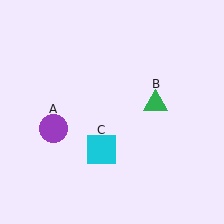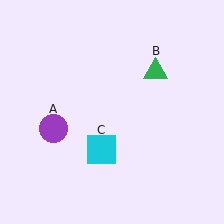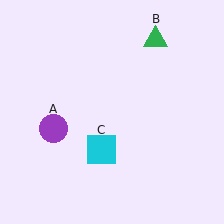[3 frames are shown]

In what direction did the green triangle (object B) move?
The green triangle (object B) moved up.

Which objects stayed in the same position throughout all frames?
Purple circle (object A) and cyan square (object C) remained stationary.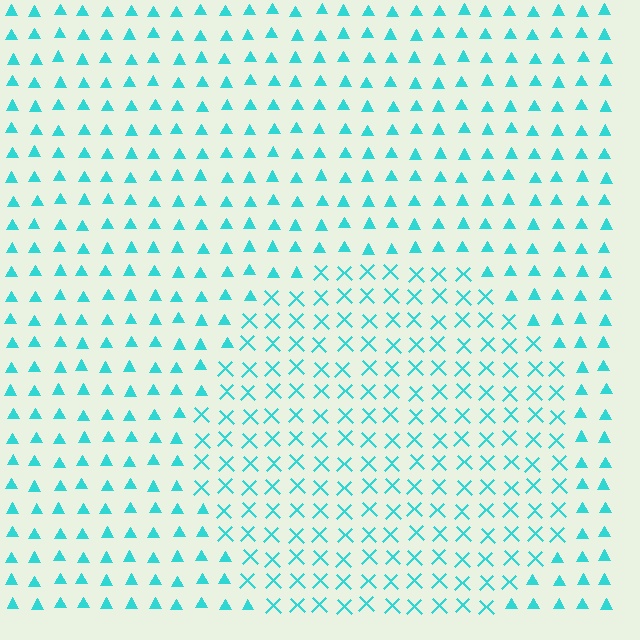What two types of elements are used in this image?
The image uses X marks inside the circle region and triangles outside it.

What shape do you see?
I see a circle.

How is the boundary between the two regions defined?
The boundary is defined by a change in element shape: X marks inside vs. triangles outside. All elements share the same color and spacing.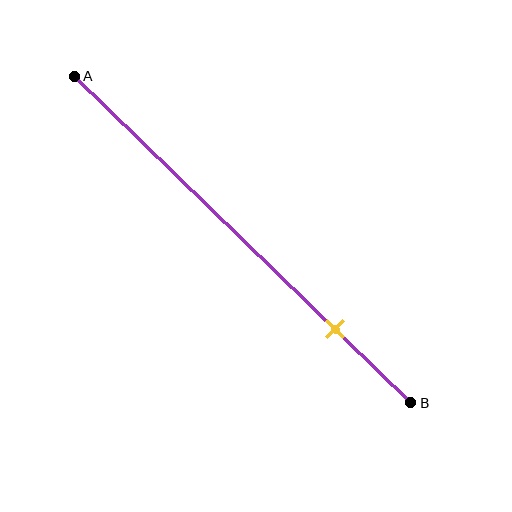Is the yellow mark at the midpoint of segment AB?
No, the mark is at about 80% from A, not at the 50% midpoint.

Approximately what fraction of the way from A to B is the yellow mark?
The yellow mark is approximately 80% of the way from A to B.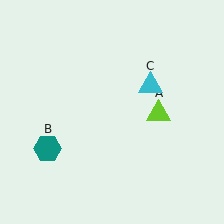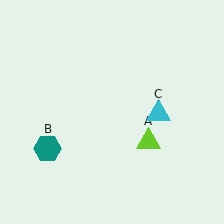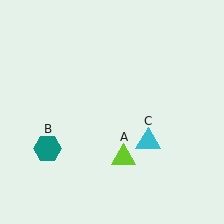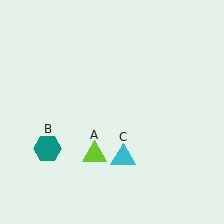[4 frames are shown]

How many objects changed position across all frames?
2 objects changed position: lime triangle (object A), cyan triangle (object C).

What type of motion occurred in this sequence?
The lime triangle (object A), cyan triangle (object C) rotated clockwise around the center of the scene.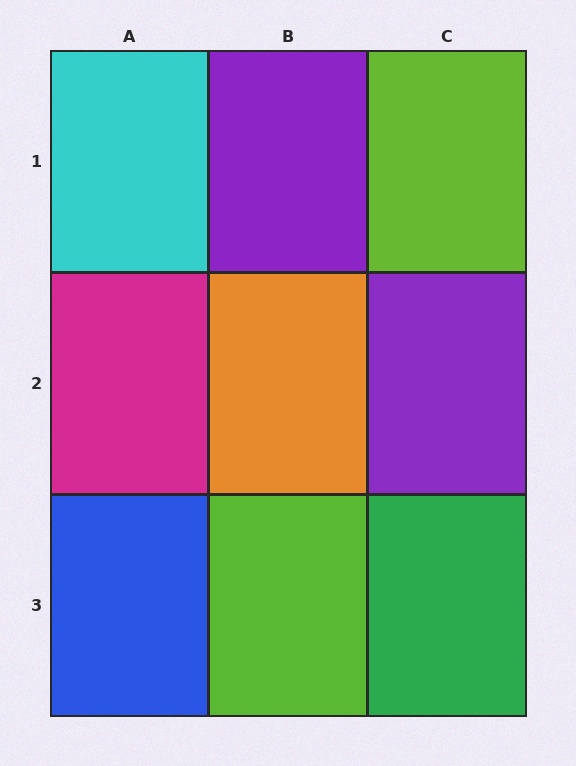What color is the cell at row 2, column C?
Purple.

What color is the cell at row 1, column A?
Cyan.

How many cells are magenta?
1 cell is magenta.